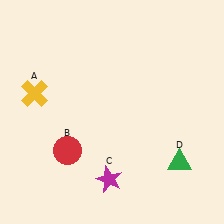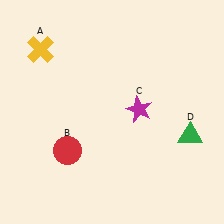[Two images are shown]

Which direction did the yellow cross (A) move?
The yellow cross (A) moved up.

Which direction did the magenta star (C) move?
The magenta star (C) moved up.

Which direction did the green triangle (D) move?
The green triangle (D) moved up.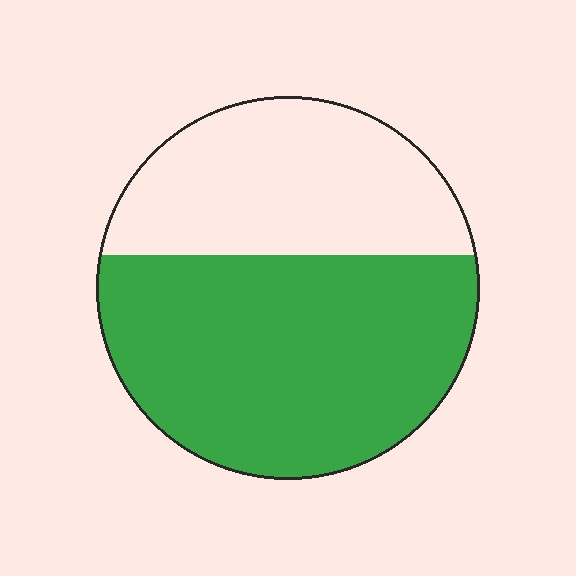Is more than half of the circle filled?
Yes.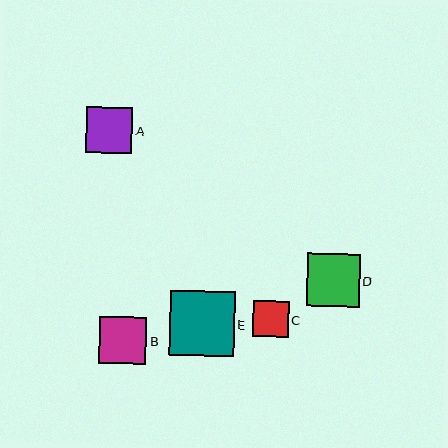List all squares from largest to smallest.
From largest to smallest: E, D, B, A, C.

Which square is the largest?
Square E is the largest with a size of approximately 64 pixels.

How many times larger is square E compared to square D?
Square E is approximately 1.2 times the size of square D.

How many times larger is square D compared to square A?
Square D is approximately 1.1 times the size of square A.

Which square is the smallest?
Square C is the smallest with a size of approximately 35 pixels.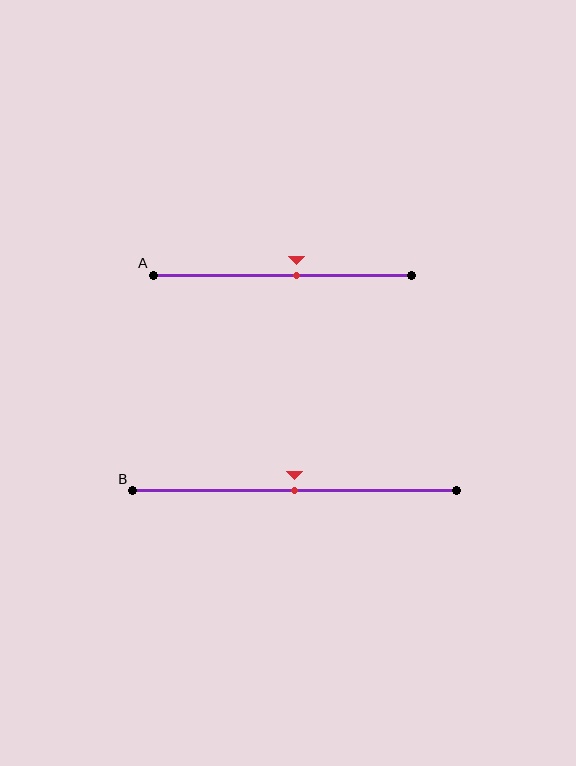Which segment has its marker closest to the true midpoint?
Segment B has its marker closest to the true midpoint.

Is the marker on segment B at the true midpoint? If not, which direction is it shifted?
Yes, the marker on segment B is at the true midpoint.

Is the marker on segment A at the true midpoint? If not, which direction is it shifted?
No, the marker on segment A is shifted to the right by about 6% of the segment length.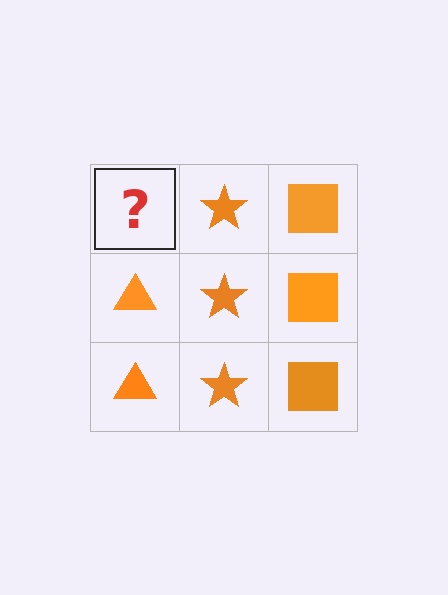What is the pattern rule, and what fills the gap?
The rule is that each column has a consistent shape. The gap should be filled with an orange triangle.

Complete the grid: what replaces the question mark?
The question mark should be replaced with an orange triangle.